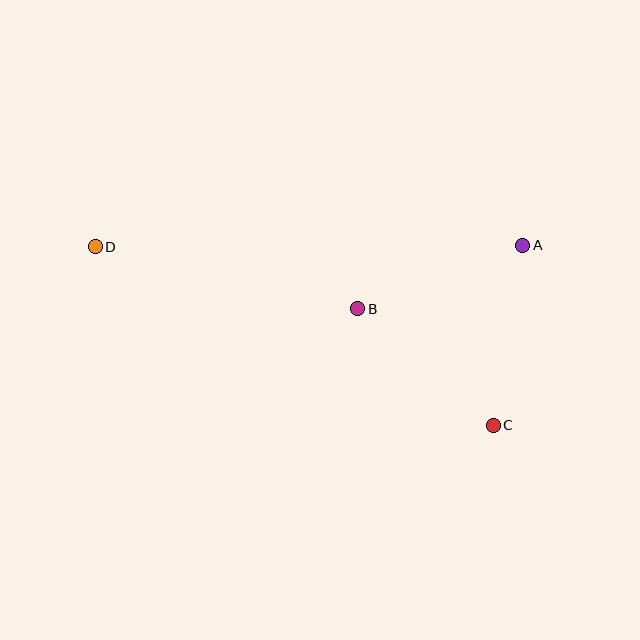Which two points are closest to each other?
Points A and B are closest to each other.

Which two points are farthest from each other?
Points C and D are farthest from each other.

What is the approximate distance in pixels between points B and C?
The distance between B and C is approximately 178 pixels.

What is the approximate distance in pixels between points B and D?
The distance between B and D is approximately 270 pixels.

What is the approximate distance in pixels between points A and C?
The distance between A and C is approximately 182 pixels.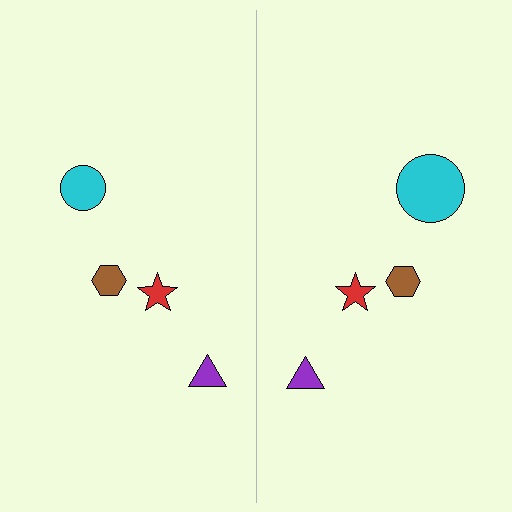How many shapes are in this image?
There are 8 shapes in this image.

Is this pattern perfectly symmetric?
No, the pattern is not perfectly symmetric. The cyan circle on the right side has a different size than its mirror counterpart.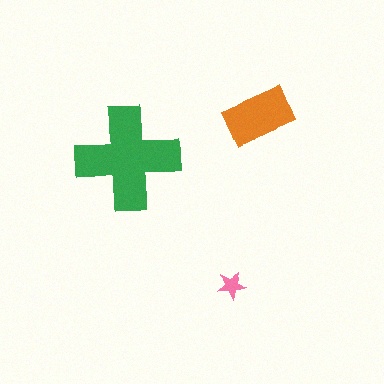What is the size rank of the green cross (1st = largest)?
1st.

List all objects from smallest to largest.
The pink star, the orange rectangle, the green cross.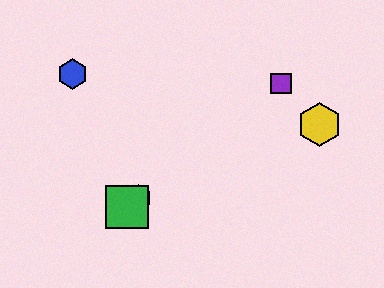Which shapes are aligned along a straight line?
The red hexagon, the green square, the purple square are aligned along a straight line.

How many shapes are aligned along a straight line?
3 shapes (the red hexagon, the green square, the purple square) are aligned along a straight line.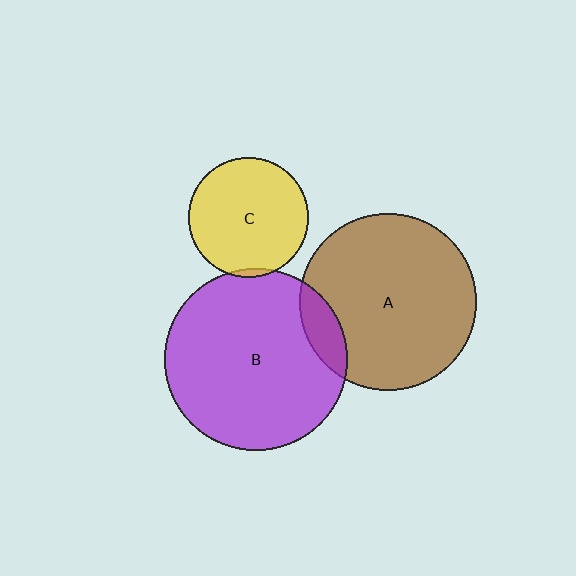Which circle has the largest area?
Circle B (purple).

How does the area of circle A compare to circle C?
Approximately 2.2 times.